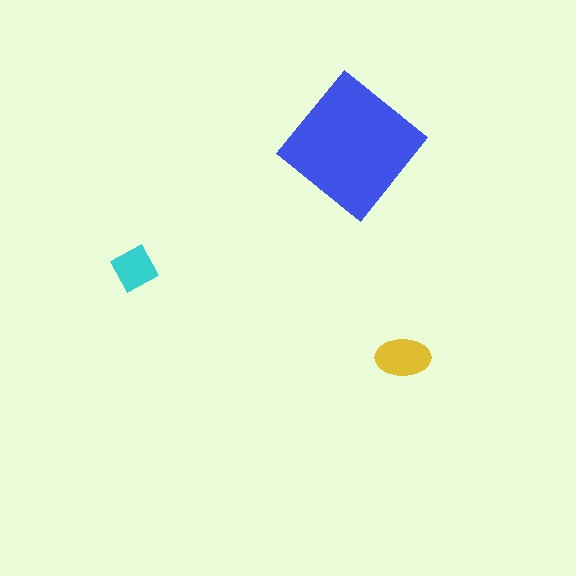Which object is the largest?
The blue diamond.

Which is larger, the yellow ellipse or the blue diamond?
The blue diamond.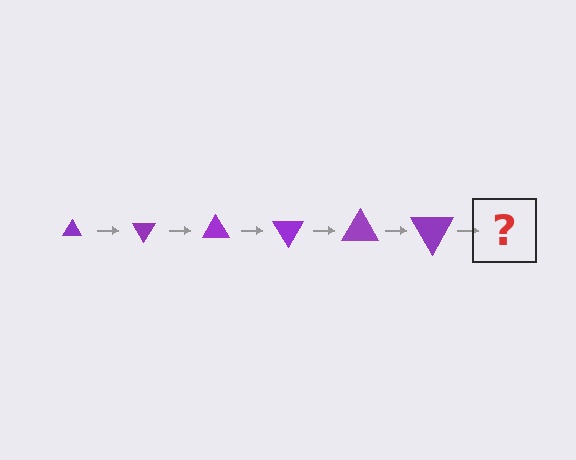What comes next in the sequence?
The next element should be a triangle, larger than the previous one and rotated 360 degrees from the start.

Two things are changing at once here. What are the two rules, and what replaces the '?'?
The two rules are that the triangle grows larger each step and it rotates 60 degrees each step. The '?' should be a triangle, larger than the previous one and rotated 360 degrees from the start.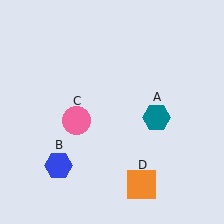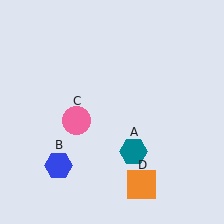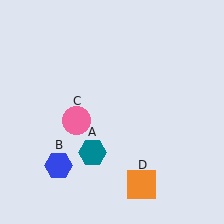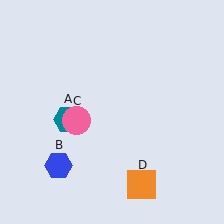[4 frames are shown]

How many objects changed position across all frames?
1 object changed position: teal hexagon (object A).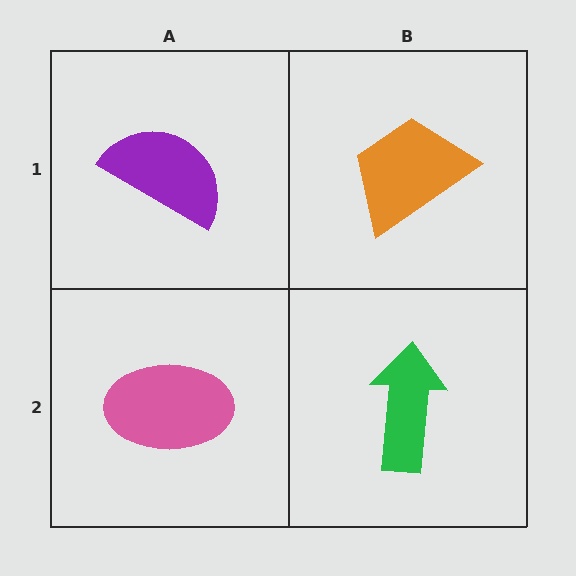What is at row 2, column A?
A pink ellipse.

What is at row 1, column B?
An orange trapezoid.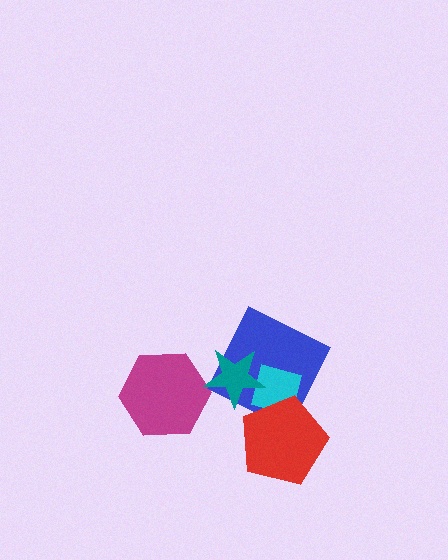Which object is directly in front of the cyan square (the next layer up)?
The teal star is directly in front of the cyan square.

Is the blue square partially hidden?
Yes, it is partially covered by another shape.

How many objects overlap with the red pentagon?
2 objects overlap with the red pentagon.